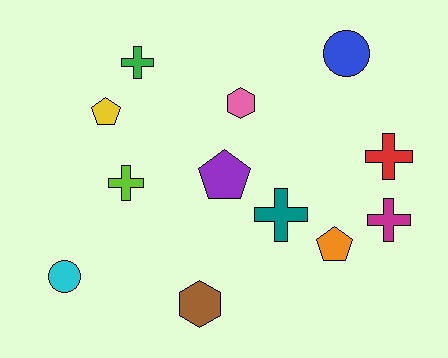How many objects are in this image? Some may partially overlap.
There are 12 objects.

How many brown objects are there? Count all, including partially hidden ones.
There is 1 brown object.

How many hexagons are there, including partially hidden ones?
There are 2 hexagons.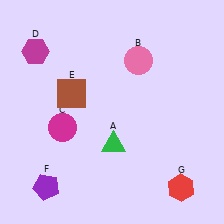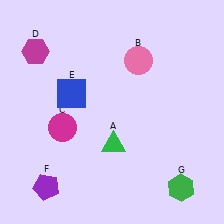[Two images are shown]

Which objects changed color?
E changed from brown to blue. G changed from red to green.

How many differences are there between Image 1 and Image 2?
There are 2 differences between the two images.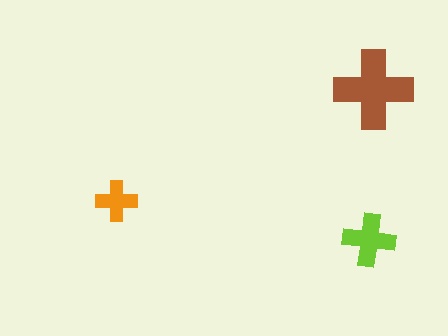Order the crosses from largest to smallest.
the brown one, the lime one, the orange one.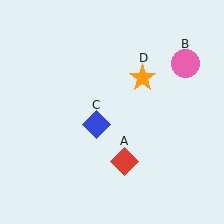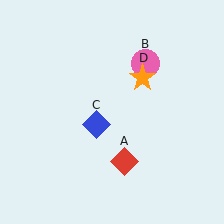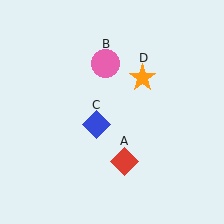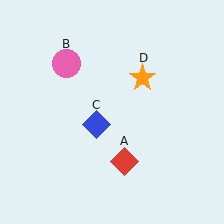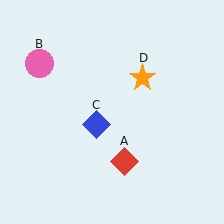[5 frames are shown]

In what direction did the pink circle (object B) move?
The pink circle (object B) moved left.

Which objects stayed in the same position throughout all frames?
Red diamond (object A) and blue diamond (object C) and orange star (object D) remained stationary.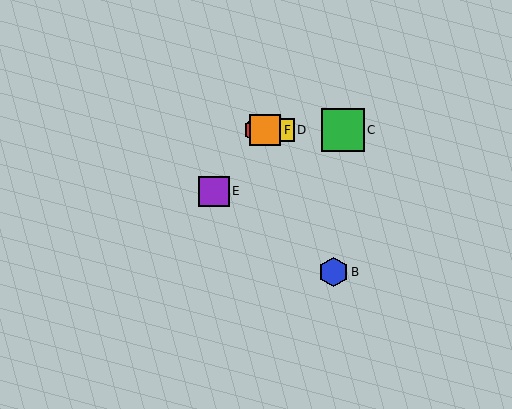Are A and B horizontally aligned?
No, A is at y≈130 and B is at y≈272.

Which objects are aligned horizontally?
Objects A, C, D, F are aligned horizontally.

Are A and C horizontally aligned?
Yes, both are at y≈130.